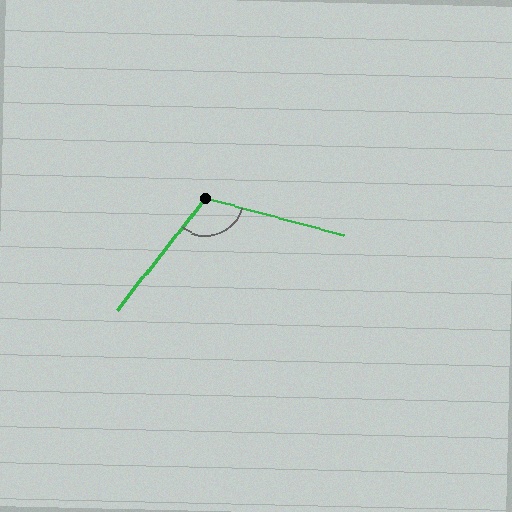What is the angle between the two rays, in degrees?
Approximately 113 degrees.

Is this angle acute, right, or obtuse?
It is obtuse.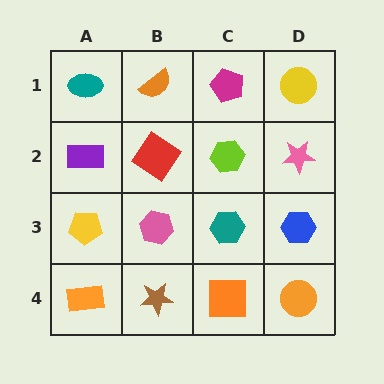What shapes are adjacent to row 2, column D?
A yellow circle (row 1, column D), a blue hexagon (row 3, column D), a lime hexagon (row 2, column C).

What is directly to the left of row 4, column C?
A brown star.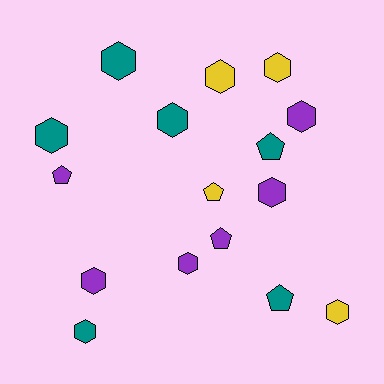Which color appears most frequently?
Purple, with 6 objects.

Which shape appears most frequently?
Hexagon, with 11 objects.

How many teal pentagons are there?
There are 2 teal pentagons.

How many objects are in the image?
There are 16 objects.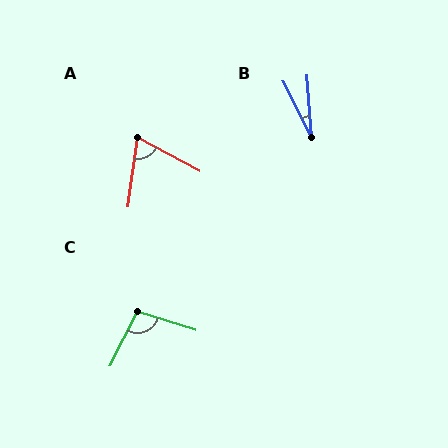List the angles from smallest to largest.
B (22°), A (69°), C (99°).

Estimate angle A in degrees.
Approximately 69 degrees.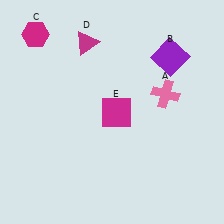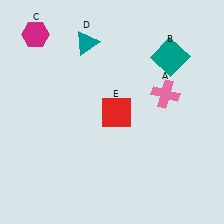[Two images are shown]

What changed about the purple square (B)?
In Image 1, B is purple. In Image 2, it changed to teal.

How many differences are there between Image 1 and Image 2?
There are 3 differences between the two images.